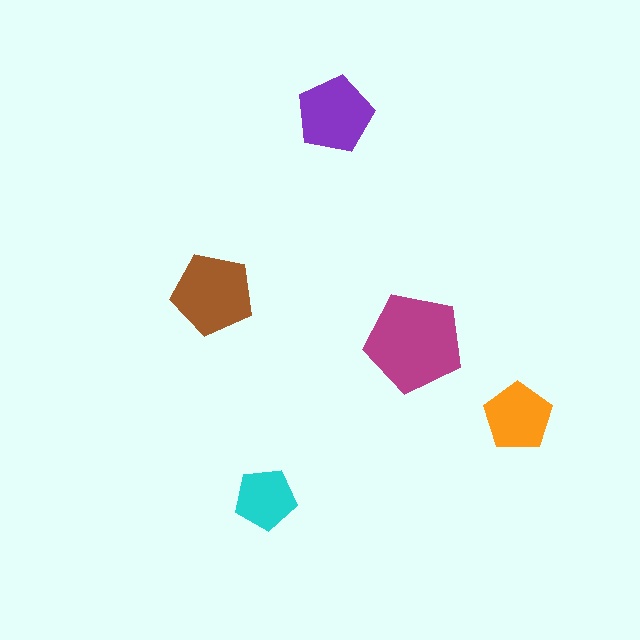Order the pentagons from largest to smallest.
the magenta one, the brown one, the purple one, the orange one, the cyan one.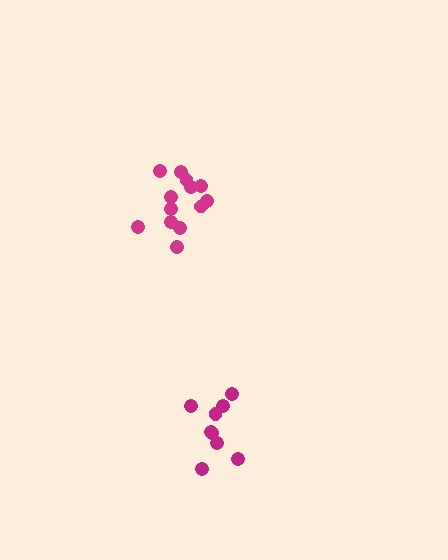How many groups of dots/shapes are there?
There are 2 groups.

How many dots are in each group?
Group 1: 13 dots, Group 2: 9 dots (22 total).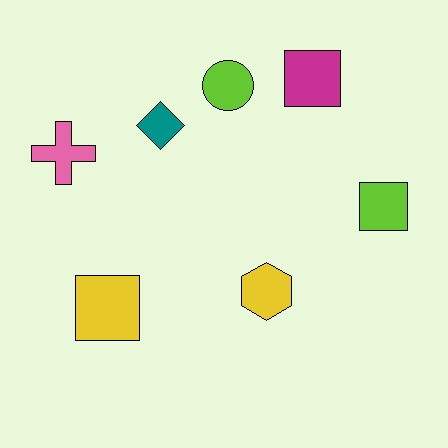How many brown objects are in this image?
There are no brown objects.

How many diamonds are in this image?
There is 1 diamond.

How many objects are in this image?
There are 7 objects.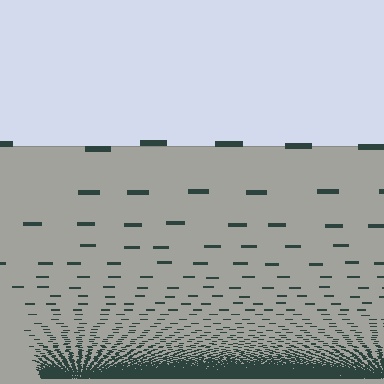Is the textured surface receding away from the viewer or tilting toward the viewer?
The surface appears to tilt toward the viewer. Texture elements get larger and sparser toward the top.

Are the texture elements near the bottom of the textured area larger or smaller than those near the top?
Smaller. The gradient is inverted — elements near the bottom are smaller and denser.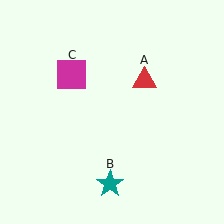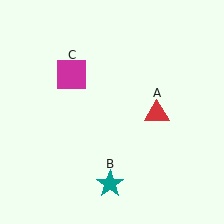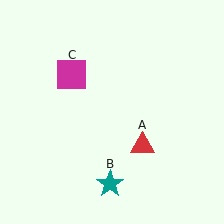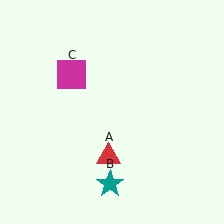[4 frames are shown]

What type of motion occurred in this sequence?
The red triangle (object A) rotated clockwise around the center of the scene.